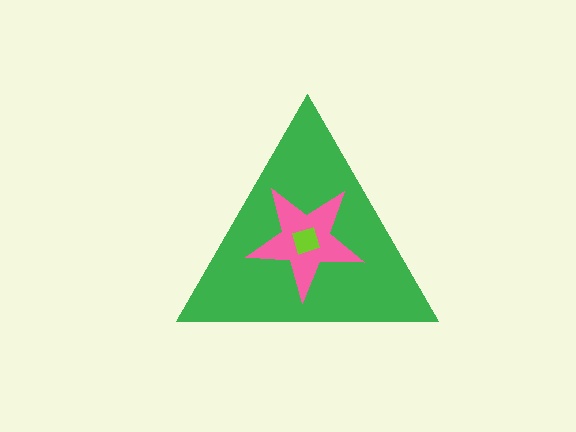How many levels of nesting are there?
3.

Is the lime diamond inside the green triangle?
Yes.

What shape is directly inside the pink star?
The lime diamond.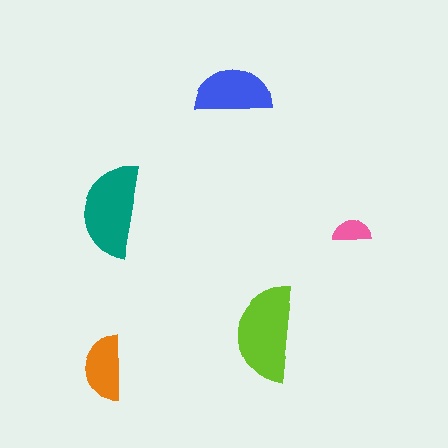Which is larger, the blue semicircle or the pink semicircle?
The blue one.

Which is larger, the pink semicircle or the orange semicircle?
The orange one.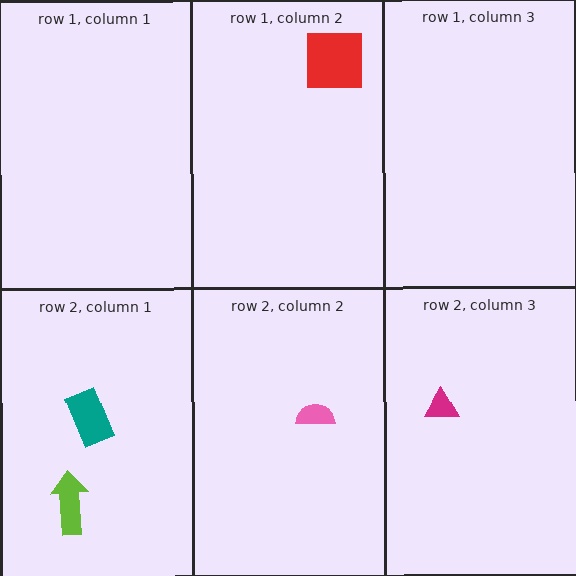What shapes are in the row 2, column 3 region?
The magenta triangle.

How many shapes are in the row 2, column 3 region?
1.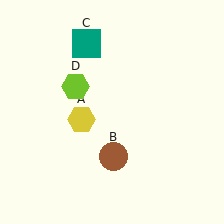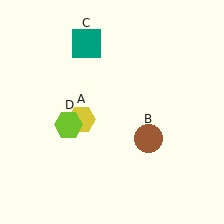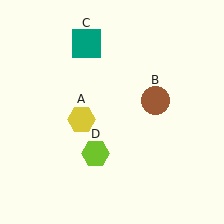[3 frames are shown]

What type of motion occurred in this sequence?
The brown circle (object B), lime hexagon (object D) rotated counterclockwise around the center of the scene.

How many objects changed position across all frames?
2 objects changed position: brown circle (object B), lime hexagon (object D).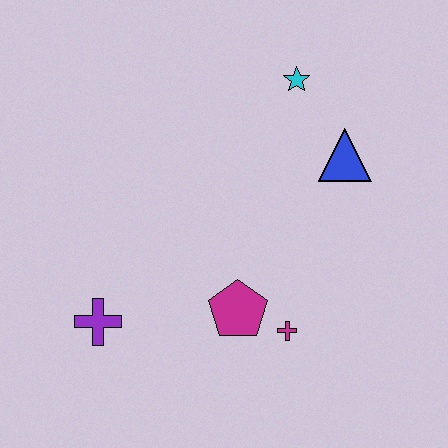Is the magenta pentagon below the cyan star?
Yes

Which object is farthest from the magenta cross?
The cyan star is farthest from the magenta cross.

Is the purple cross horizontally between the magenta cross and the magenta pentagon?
No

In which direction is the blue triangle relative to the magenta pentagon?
The blue triangle is above the magenta pentagon.